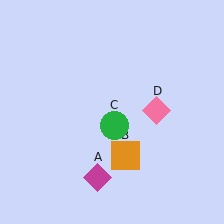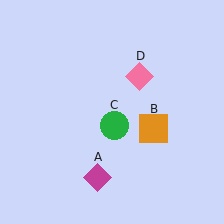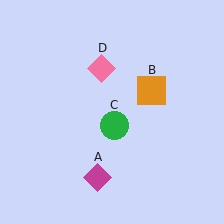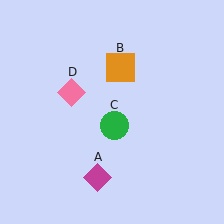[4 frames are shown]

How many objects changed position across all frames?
2 objects changed position: orange square (object B), pink diamond (object D).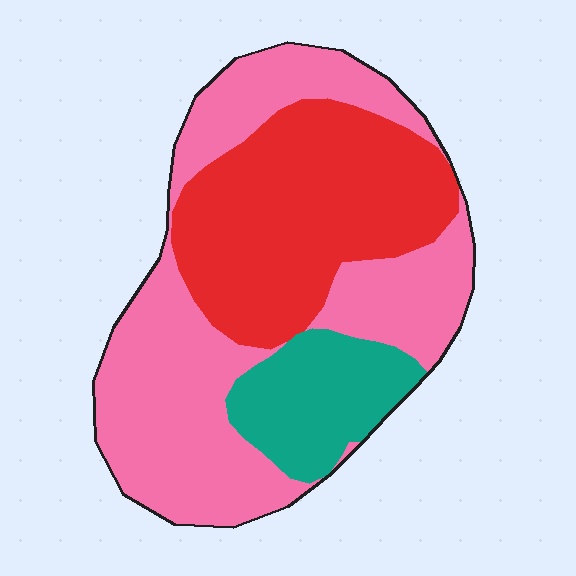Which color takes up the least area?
Teal, at roughly 15%.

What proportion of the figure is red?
Red takes up about three eighths (3/8) of the figure.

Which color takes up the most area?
Pink, at roughly 50%.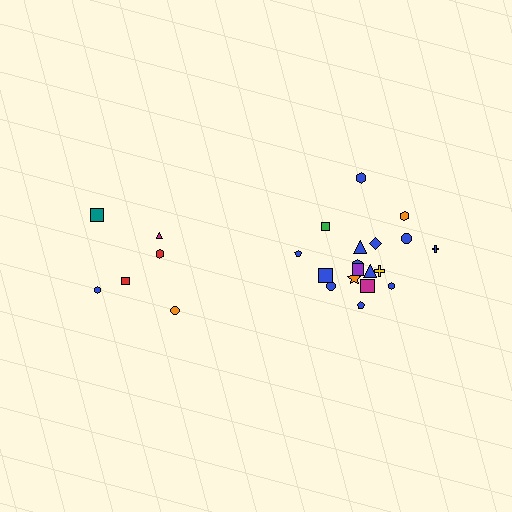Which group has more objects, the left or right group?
The right group.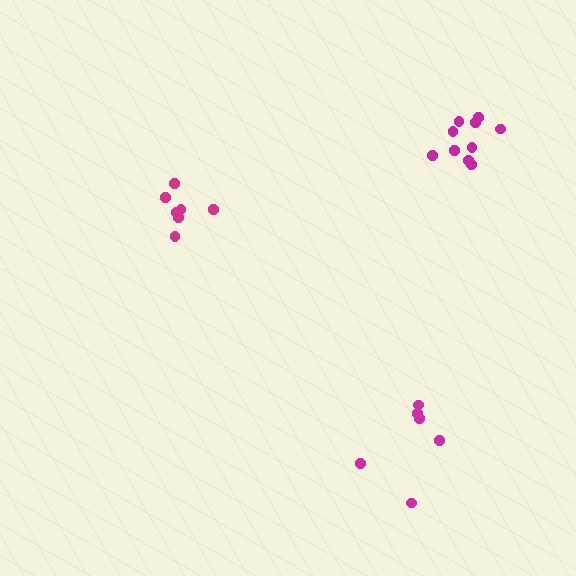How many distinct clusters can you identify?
There are 3 distinct clusters.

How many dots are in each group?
Group 1: 7 dots, Group 2: 6 dots, Group 3: 10 dots (23 total).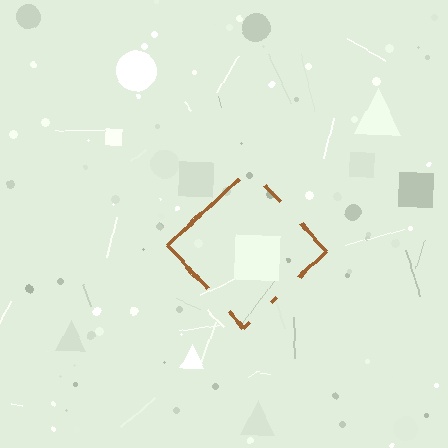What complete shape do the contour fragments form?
The contour fragments form a diamond.